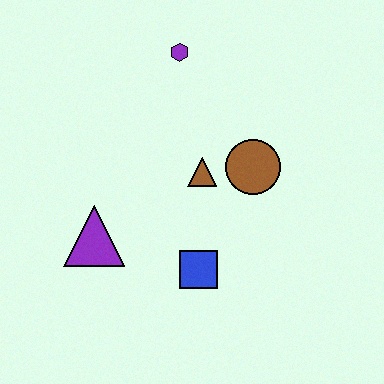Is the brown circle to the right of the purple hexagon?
Yes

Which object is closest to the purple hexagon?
The brown triangle is closest to the purple hexagon.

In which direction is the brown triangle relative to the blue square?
The brown triangle is above the blue square.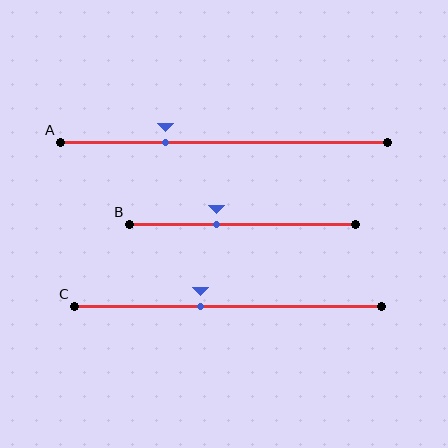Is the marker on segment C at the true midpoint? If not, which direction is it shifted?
No, the marker on segment C is shifted to the left by about 9% of the segment length.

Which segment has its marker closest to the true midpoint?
Segment C has its marker closest to the true midpoint.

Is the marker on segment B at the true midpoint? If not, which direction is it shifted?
No, the marker on segment B is shifted to the left by about 11% of the segment length.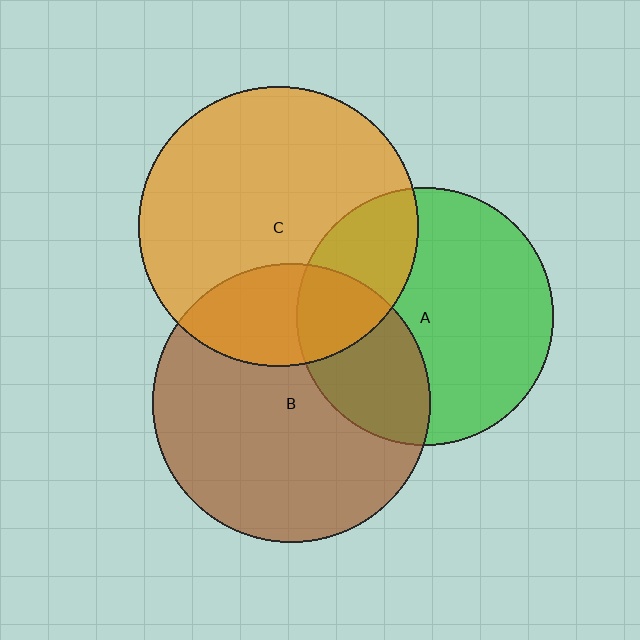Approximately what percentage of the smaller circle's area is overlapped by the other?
Approximately 30%.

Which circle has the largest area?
Circle C (orange).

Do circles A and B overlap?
Yes.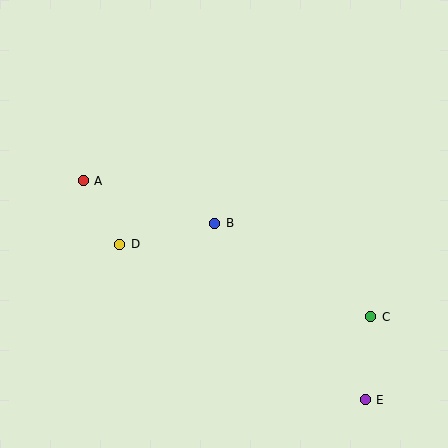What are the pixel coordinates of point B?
Point B is at (215, 223).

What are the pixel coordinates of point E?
Point E is at (365, 400).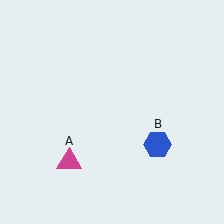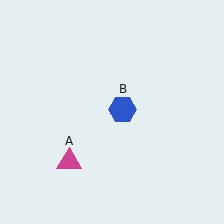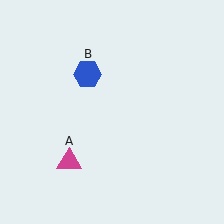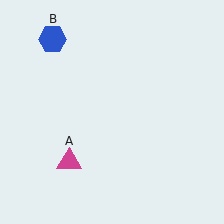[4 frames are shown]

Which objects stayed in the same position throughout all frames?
Magenta triangle (object A) remained stationary.